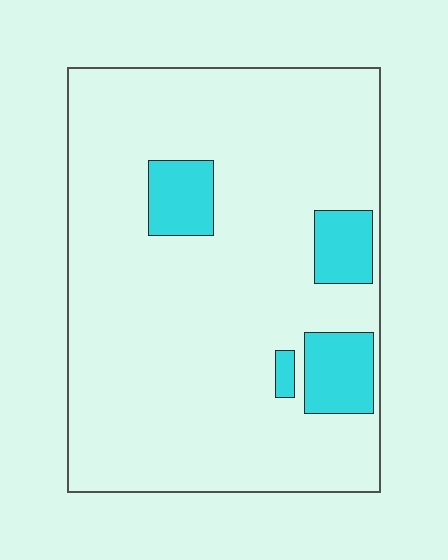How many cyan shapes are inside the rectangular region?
4.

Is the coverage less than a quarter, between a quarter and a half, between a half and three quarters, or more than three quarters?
Less than a quarter.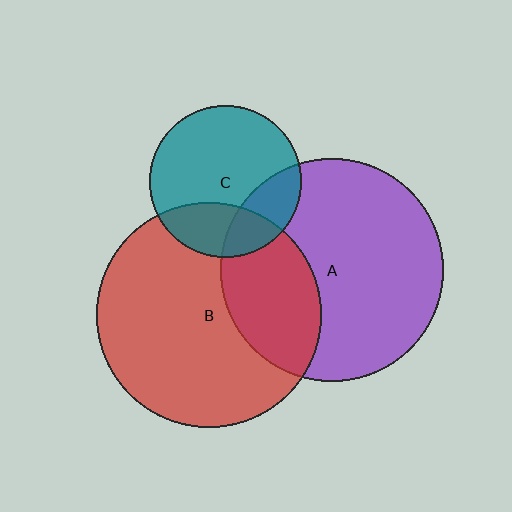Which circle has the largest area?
Circle B (red).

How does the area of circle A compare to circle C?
Approximately 2.2 times.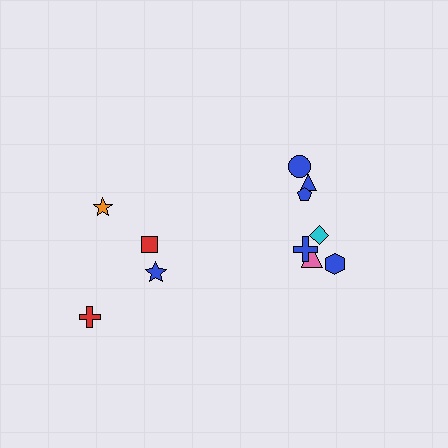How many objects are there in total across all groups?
There are 11 objects.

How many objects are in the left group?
There are 4 objects.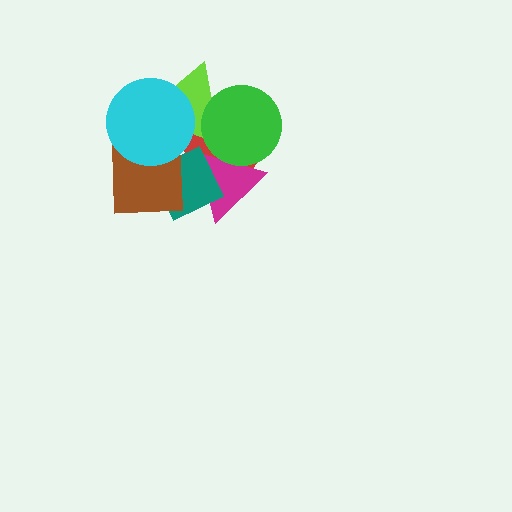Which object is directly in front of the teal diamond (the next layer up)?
The brown square is directly in front of the teal diamond.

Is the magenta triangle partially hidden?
Yes, it is partially covered by another shape.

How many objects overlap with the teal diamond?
5 objects overlap with the teal diamond.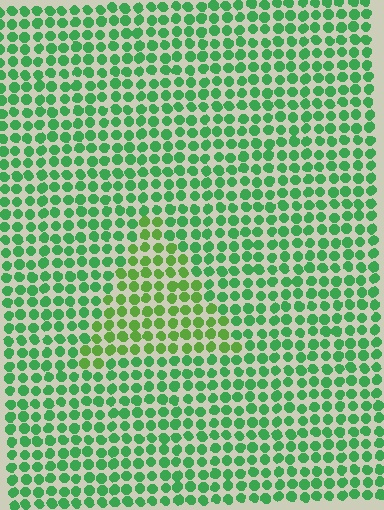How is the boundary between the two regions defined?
The boundary is defined purely by a slight shift in hue (about 30 degrees). Spacing, size, and orientation are identical on both sides.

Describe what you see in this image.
The image is filled with small green elements in a uniform arrangement. A triangle-shaped region is visible where the elements are tinted to a slightly different hue, forming a subtle color boundary.